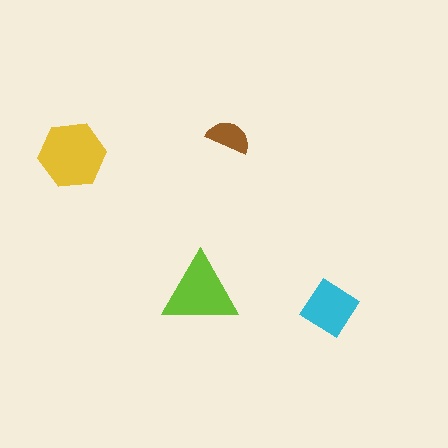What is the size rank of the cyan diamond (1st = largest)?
3rd.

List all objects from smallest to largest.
The brown semicircle, the cyan diamond, the lime triangle, the yellow hexagon.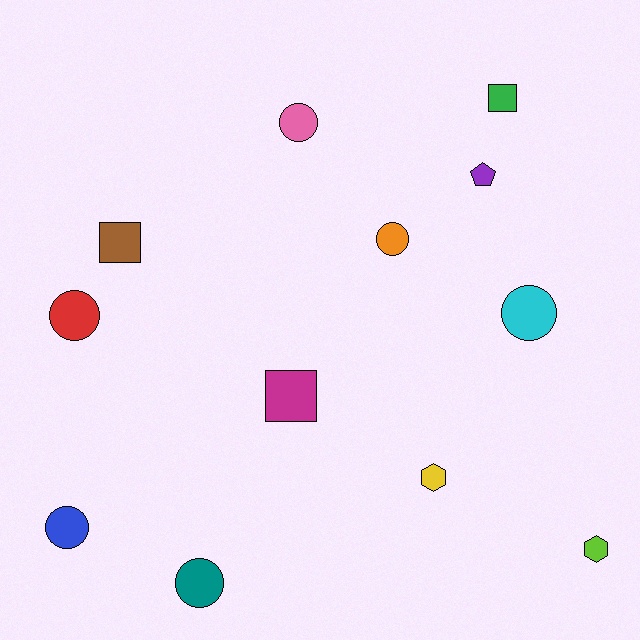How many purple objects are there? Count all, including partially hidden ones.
There is 1 purple object.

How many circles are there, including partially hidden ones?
There are 6 circles.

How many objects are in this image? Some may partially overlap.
There are 12 objects.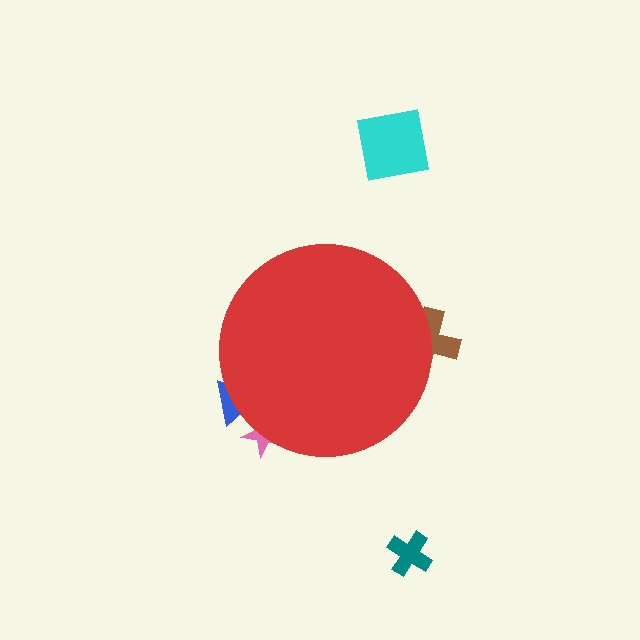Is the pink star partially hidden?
Yes, the pink star is partially hidden behind the red circle.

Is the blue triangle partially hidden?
Yes, the blue triangle is partially hidden behind the red circle.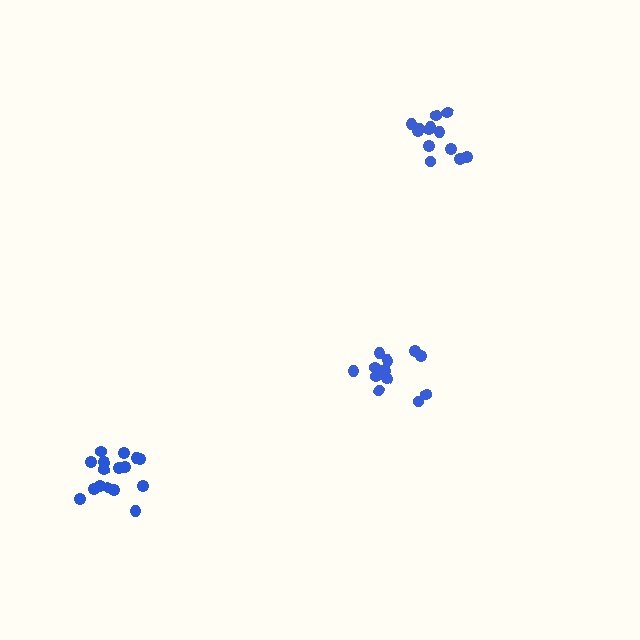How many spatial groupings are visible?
There are 3 spatial groupings.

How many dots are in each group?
Group 1: 16 dots, Group 2: 13 dots, Group 3: 13 dots (42 total).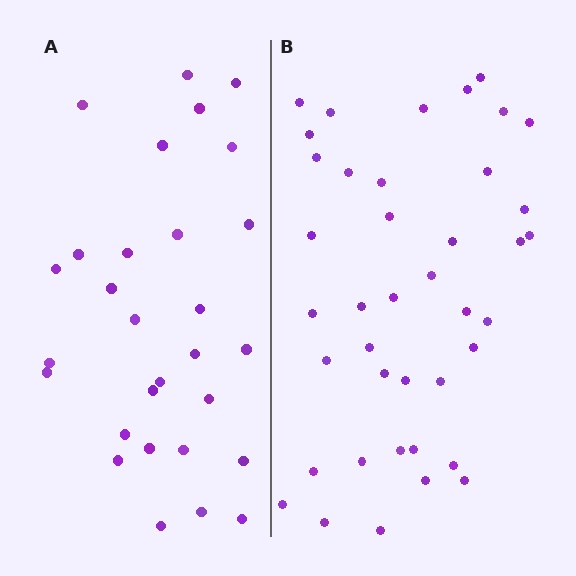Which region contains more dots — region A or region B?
Region B (the right region) has more dots.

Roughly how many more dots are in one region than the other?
Region B has roughly 12 or so more dots than region A.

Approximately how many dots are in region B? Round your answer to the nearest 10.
About 40 dots.